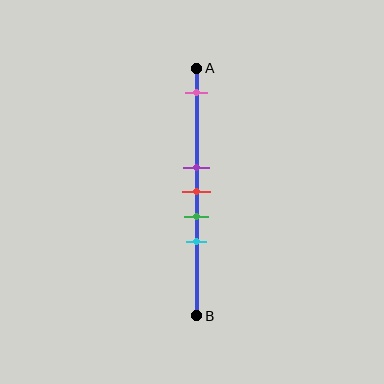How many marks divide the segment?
There are 5 marks dividing the segment.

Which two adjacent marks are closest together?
The purple and red marks are the closest adjacent pair.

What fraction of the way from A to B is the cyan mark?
The cyan mark is approximately 70% (0.7) of the way from A to B.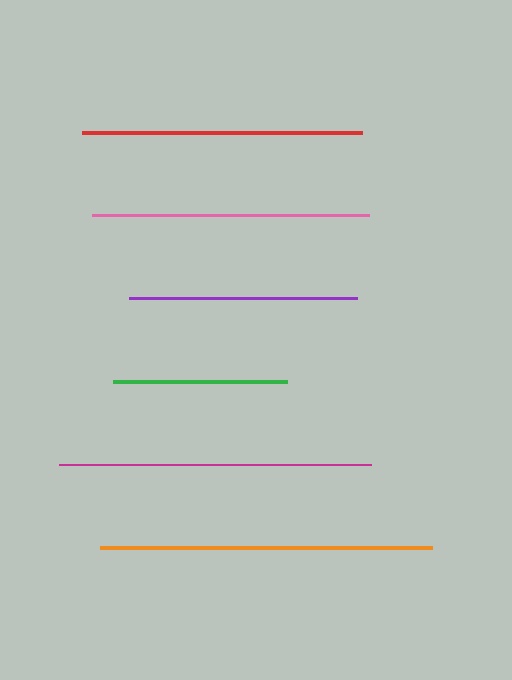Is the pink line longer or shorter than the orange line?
The orange line is longer than the pink line.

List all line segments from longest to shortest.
From longest to shortest: orange, magenta, red, pink, purple, green.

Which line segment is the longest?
The orange line is the longest at approximately 332 pixels.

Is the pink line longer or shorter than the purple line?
The pink line is longer than the purple line.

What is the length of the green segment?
The green segment is approximately 174 pixels long.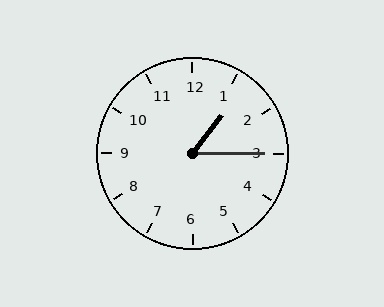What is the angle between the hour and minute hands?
Approximately 52 degrees.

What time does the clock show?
1:15.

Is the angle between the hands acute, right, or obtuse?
It is acute.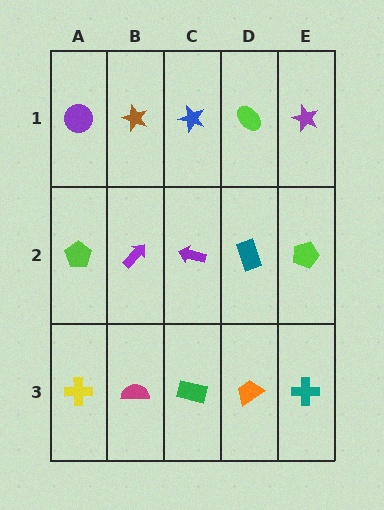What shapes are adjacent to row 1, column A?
A lime pentagon (row 2, column A), a brown star (row 1, column B).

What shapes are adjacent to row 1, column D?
A teal rectangle (row 2, column D), a blue star (row 1, column C), a purple star (row 1, column E).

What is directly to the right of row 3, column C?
An orange trapezoid.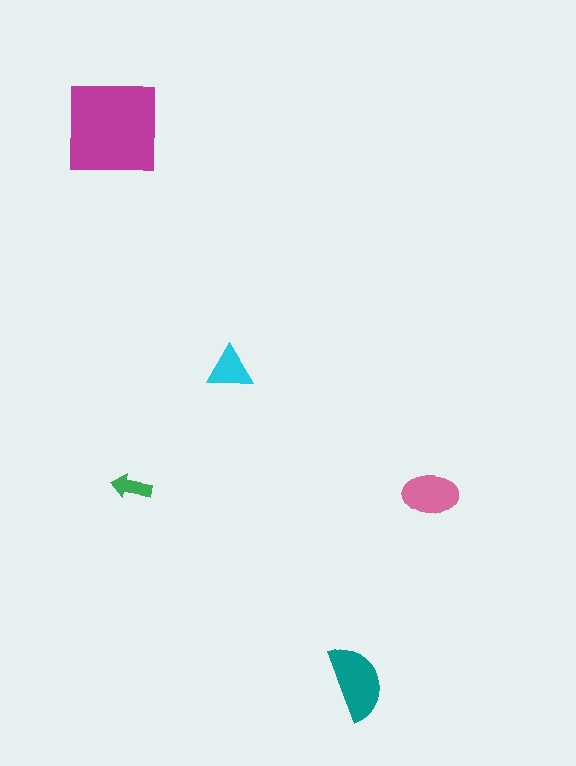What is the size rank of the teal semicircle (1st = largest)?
2nd.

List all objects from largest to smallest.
The magenta square, the teal semicircle, the pink ellipse, the cyan triangle, the green arrow.